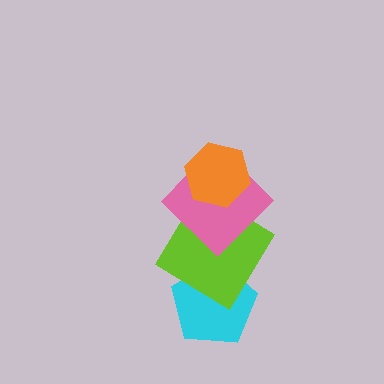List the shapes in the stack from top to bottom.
From top to bottom: the orange hexagon, the pink diamond, the lime diamond, the cyan pentagon.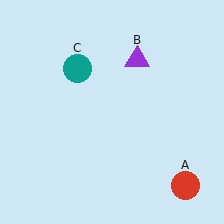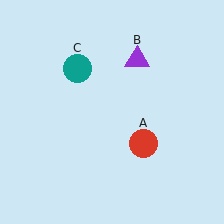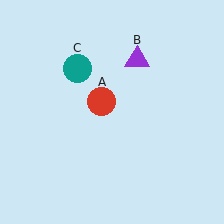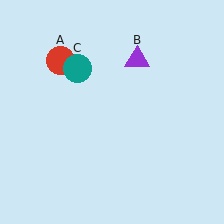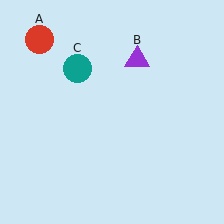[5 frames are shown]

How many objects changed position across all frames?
1 object changed position: red circle (object A).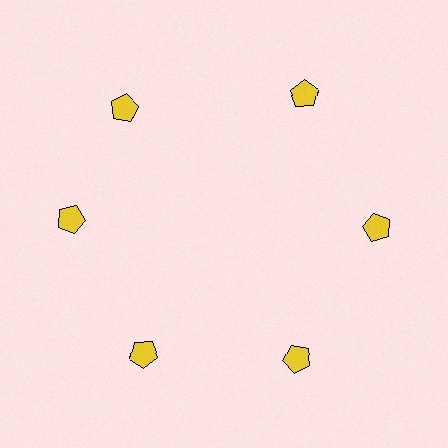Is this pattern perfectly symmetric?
No. The 6 yellow pentagons are arranged in a ring, but one element near the 11 o'clock position is rotated out of alignment along the ring, breaking the 6-fold rotational symmetry.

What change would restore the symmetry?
The symmetry would be restored by rotating it back into even spacing with its neighbors so that all 6 pentagons sit at equal angles and equal distance from the center.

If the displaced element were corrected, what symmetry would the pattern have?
It would have 6-fold rotational symmetry — the pattern would map onto itself every 60 degrees.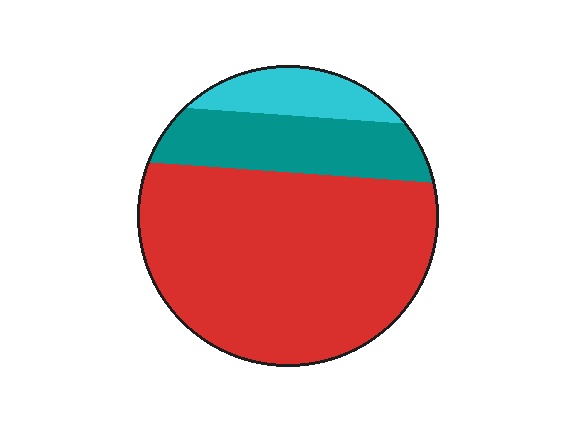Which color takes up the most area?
Red, at roughly 70%.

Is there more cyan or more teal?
Teal.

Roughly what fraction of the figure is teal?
Teal takes up between a sixth and a third of the figure.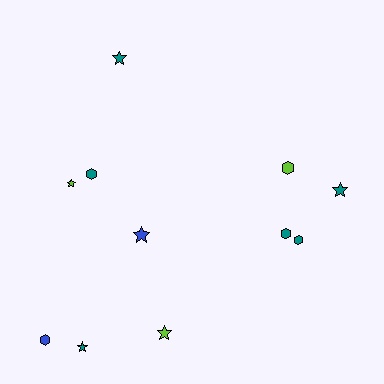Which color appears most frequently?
Teal, with 6 objects.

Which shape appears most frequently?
Star, with 6 objects.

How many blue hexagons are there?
There is 1 blue hexagon.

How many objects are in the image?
There are 11 objects.